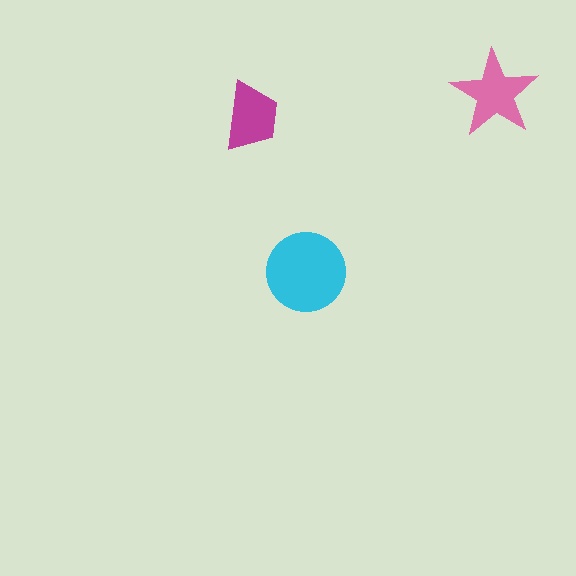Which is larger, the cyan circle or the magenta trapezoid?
The cyan circle.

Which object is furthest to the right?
The pink star is rightmost.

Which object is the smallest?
The magenta trapezoid.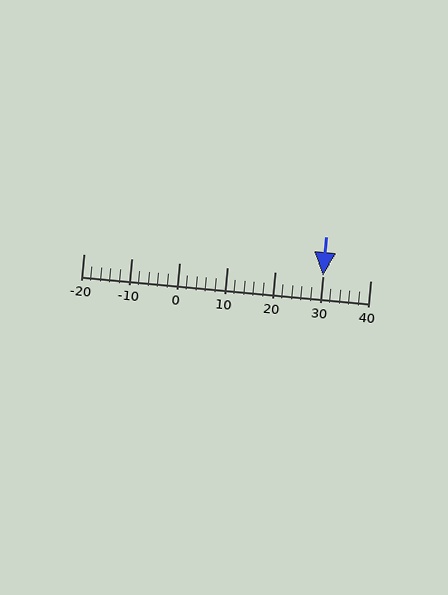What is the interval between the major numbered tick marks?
The major tick marks are spaced 10 units apart.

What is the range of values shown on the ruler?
The ruler shows values from -20 to 40.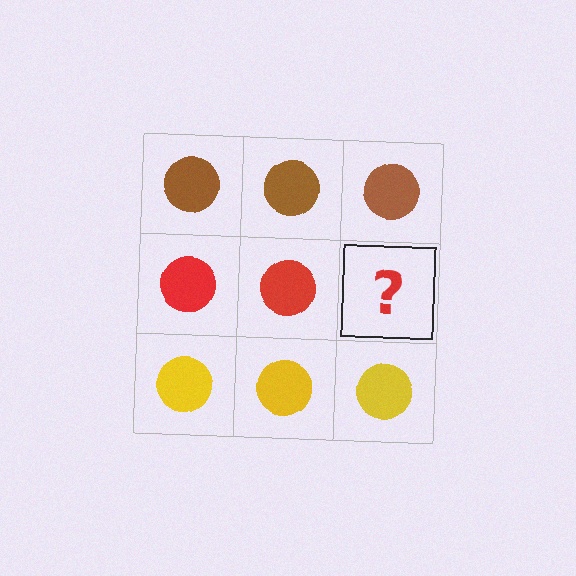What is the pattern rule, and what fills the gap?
The rule is that each row has a consistent color. The gap should be filled with a red circle.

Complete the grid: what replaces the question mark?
The question mark should be replaced with a red circle.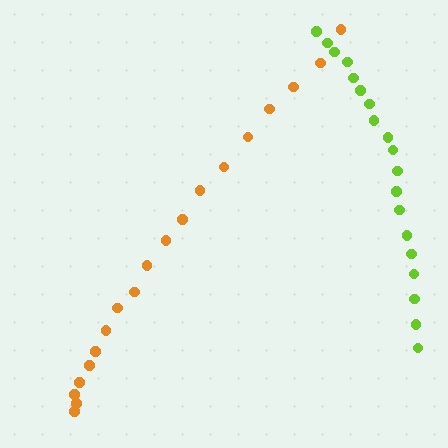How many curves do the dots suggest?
There are 2 distinct paths.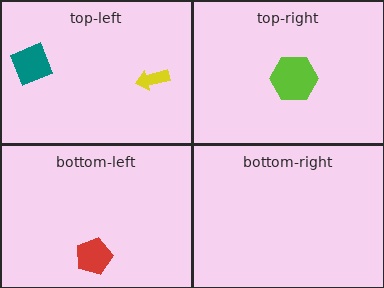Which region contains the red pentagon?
The bottom-left region.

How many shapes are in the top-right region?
1.